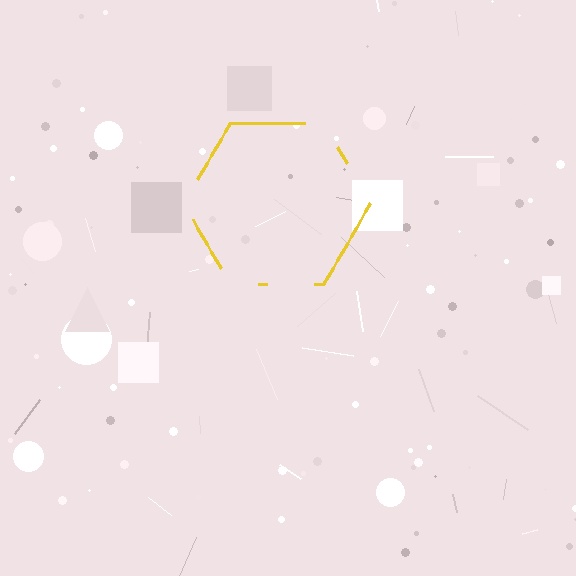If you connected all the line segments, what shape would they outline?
They would outline a hexagon.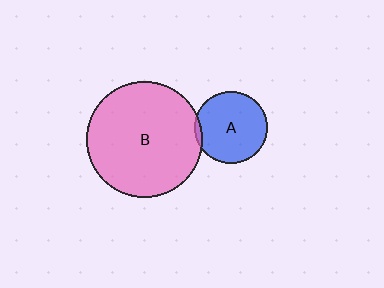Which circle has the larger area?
Circle B (pink).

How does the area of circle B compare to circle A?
Approximately 2.5 times.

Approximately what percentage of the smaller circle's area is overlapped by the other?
Approximately 5%.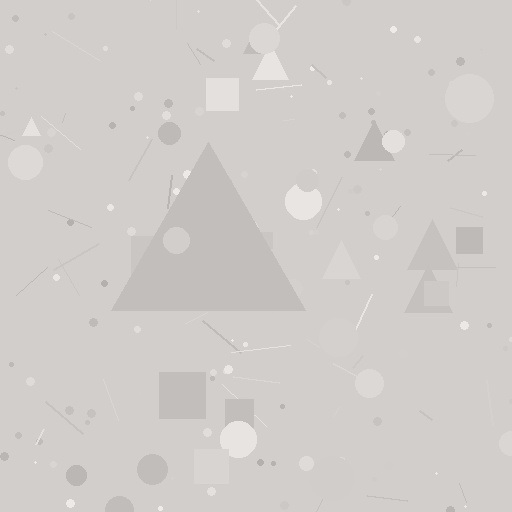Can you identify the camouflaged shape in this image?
The camouflaged shape is a triangle.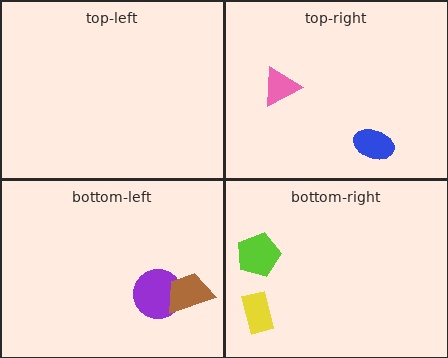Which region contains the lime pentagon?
The bottom-right region.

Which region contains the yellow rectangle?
The bottom-right region.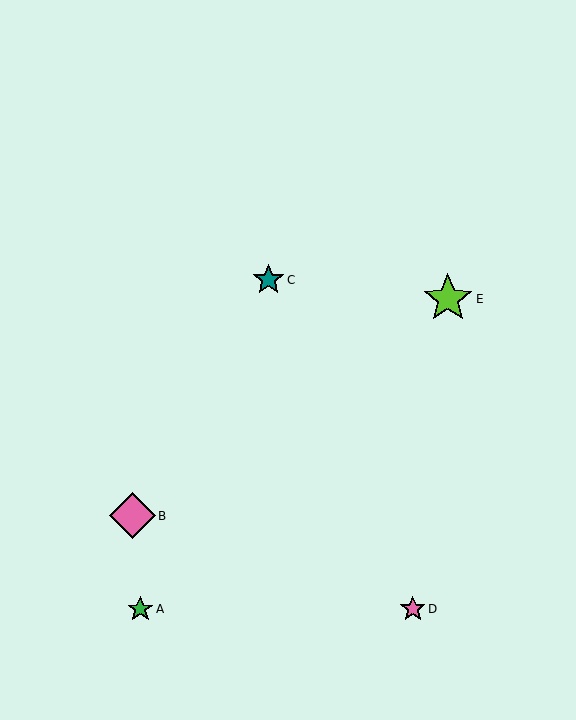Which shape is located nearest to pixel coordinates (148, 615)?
The green star (labeled A) at (140, 609) is nearest to that location.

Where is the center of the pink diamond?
The center of the pink diamond is at (132, 516).